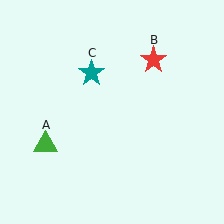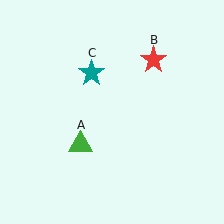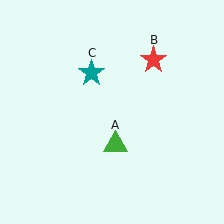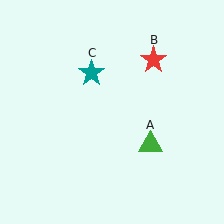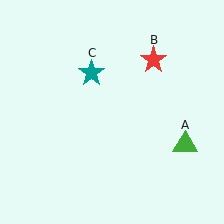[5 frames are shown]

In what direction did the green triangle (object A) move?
The green triangle (object A) moved right.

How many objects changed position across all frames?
1 object changed position: green triangle (object A).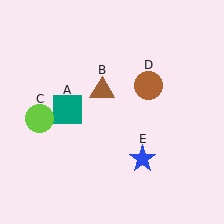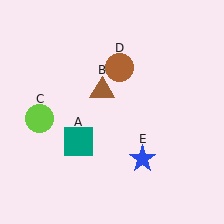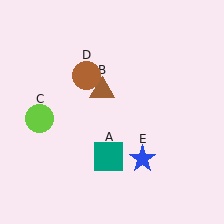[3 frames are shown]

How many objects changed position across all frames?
2 objects changed position: teal square (object A), brown circle (object D).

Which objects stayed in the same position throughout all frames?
Brown triangle (object B) and lime circle (object C) and blue star (object E) remained stationary.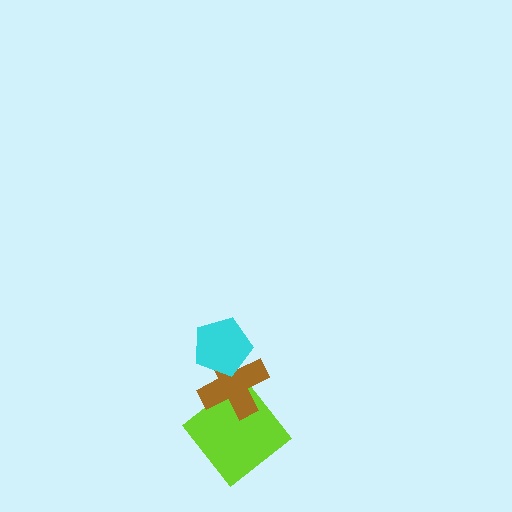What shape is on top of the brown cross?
The cyan pentagon is on top of the brown cross.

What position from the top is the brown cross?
The brown cross is 2nd from the top.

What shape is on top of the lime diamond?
The brown cross is on top of the lime diamond.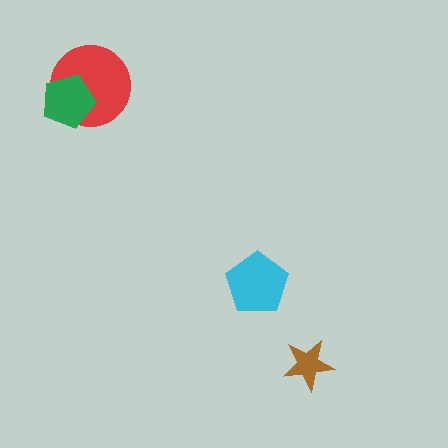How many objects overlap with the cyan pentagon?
0 objects overlap with the cyan pentagon.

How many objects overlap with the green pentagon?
1 object overlaps with the green pentagon.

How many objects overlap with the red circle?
1 object overlaps with the red circle.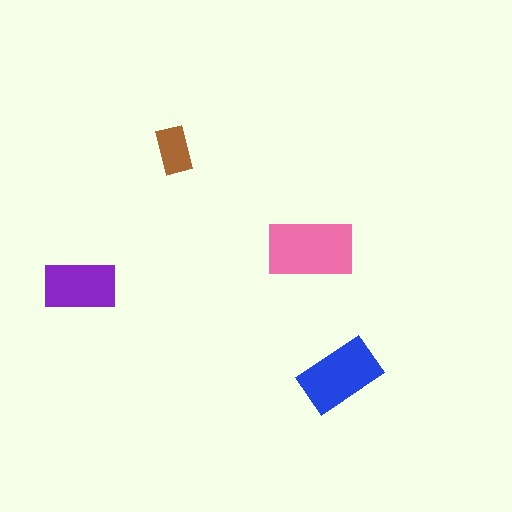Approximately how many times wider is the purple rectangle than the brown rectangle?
About 1.5 times wider.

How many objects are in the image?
There are 4 objects in the image.